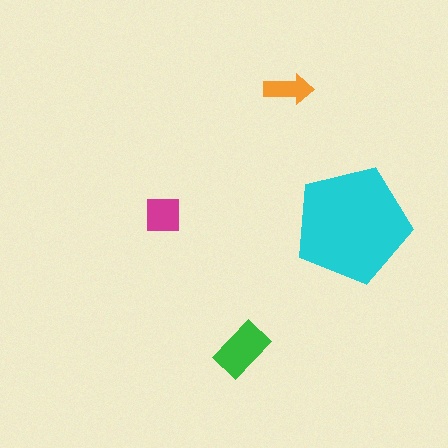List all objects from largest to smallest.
The cyan pentagon, the green rectangle, the magenta square, the orange arrow.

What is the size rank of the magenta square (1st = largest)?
3rd.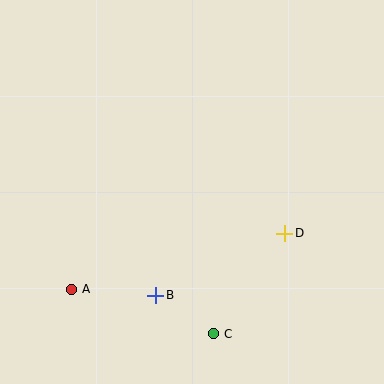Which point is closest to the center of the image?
Point D at (285, 233) is closest to the center.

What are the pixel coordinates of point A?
Point A is at (72, 289).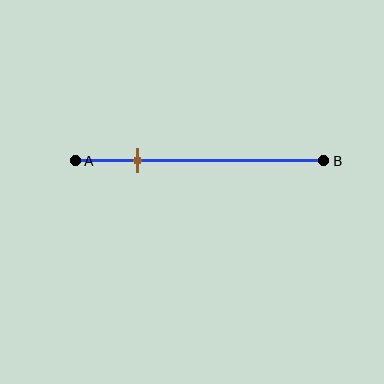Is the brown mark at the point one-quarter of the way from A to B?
Yes, the mark is approximately at the one-quarter point.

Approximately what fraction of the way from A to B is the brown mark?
The brown mark is approximately 25% of the way from A to B.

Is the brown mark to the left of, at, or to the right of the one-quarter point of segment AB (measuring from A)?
The brown mark is approximately at the one-quarter point of segment AB.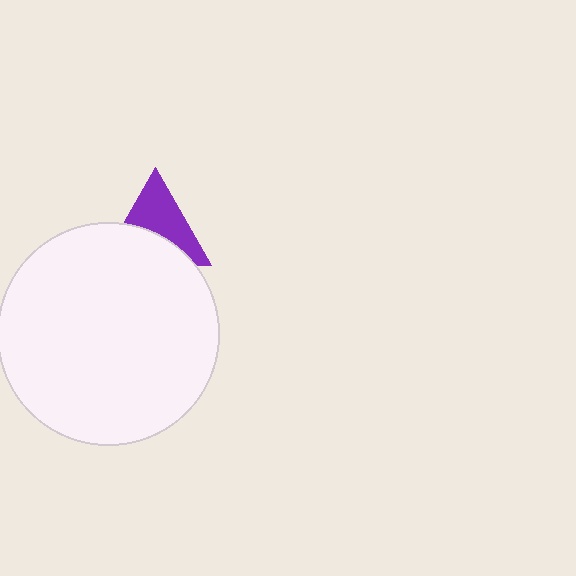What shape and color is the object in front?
The object in front is a white circle.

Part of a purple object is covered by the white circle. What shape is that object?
It is a triangle.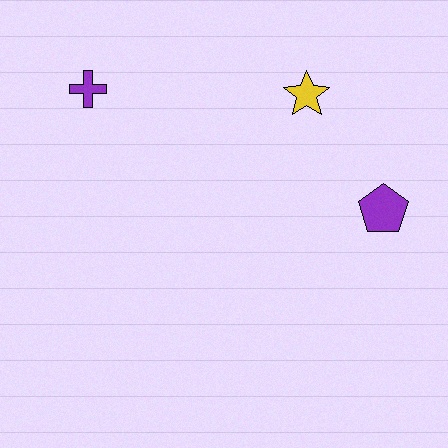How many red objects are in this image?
There are no red objects.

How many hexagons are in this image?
There are no hexagons.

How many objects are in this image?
There are 3 objects.